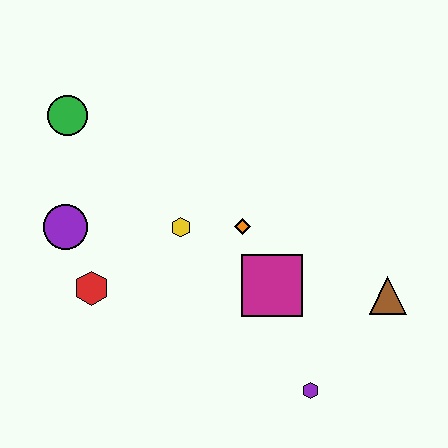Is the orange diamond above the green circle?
No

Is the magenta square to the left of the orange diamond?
No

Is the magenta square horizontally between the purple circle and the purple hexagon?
Yes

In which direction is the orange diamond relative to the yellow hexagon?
The orange diamond is to the right of the yellow hexagon.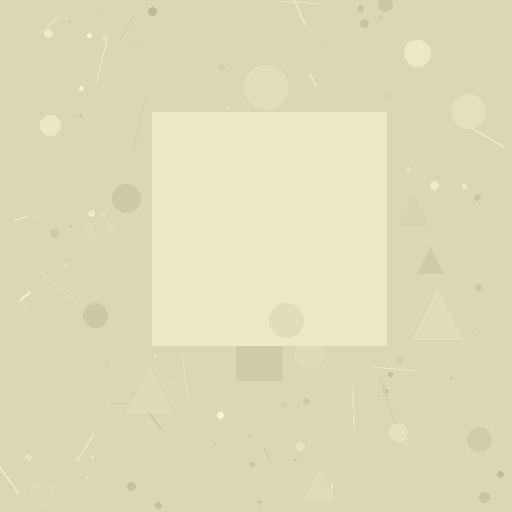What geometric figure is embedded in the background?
A square is embedded in the background.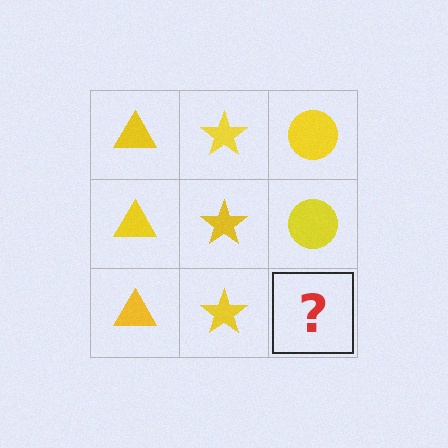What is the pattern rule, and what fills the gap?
The rule is that each column has a consistent shape. The gap should be filled with a yellow circle.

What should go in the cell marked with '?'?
The missing cell should contain a yellow circle.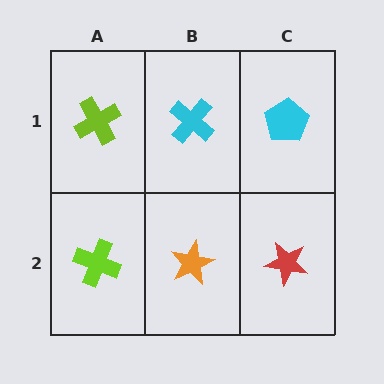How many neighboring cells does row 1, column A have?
2.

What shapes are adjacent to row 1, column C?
A red star (row 2, column C), a cyan cross (row 1, column B).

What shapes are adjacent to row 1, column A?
A lime cross (row 2, column A), a cyan cross (row 1, column B).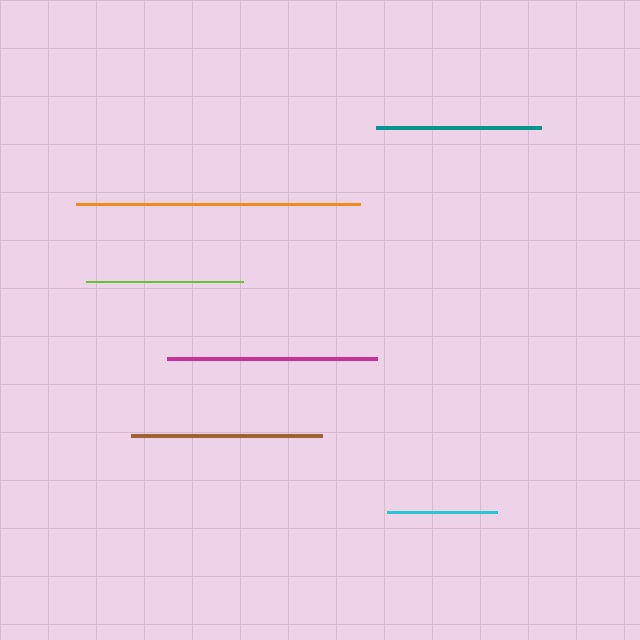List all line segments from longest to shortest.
From longest to shortest: orange, magenta, brown, teal, lime, cyan.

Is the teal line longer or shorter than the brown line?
The brown line is longer than the teal line.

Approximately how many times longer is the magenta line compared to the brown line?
The magenta line is approximately 1.1 times the length of the brown line.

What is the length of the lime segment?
The lime segment is approximately 157 pixels long.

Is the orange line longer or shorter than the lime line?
The orange line is longer than the lime line.